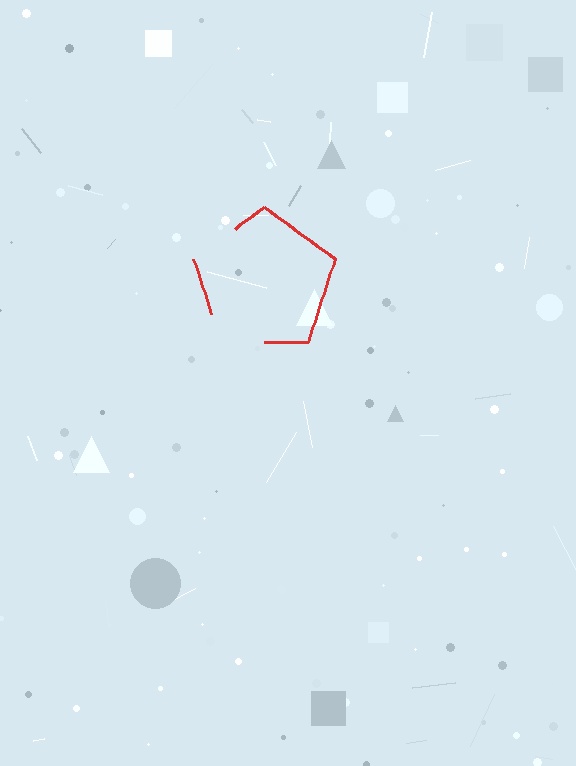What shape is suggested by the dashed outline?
The dashed outline suggests a pentagon.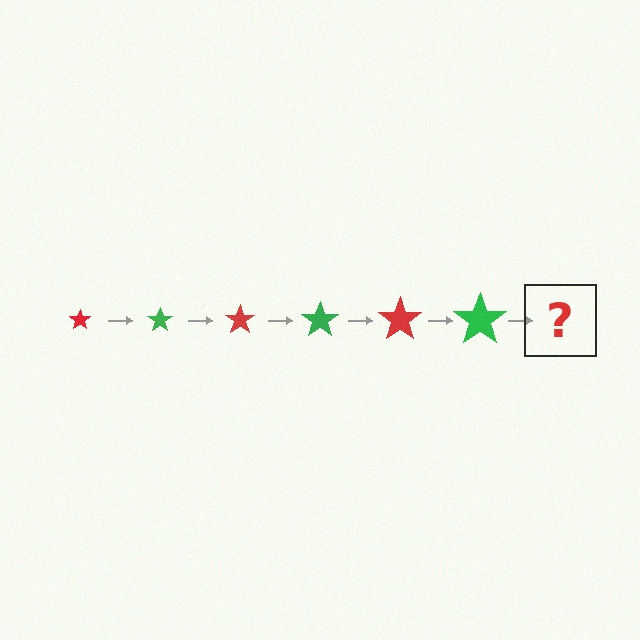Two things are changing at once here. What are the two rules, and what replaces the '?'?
The two rules are that the star grows larger each step and the color cycles through red and green. The '?' should be a red star, larger than the previous one.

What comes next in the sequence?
The next element should be a red star, larger than the previous one.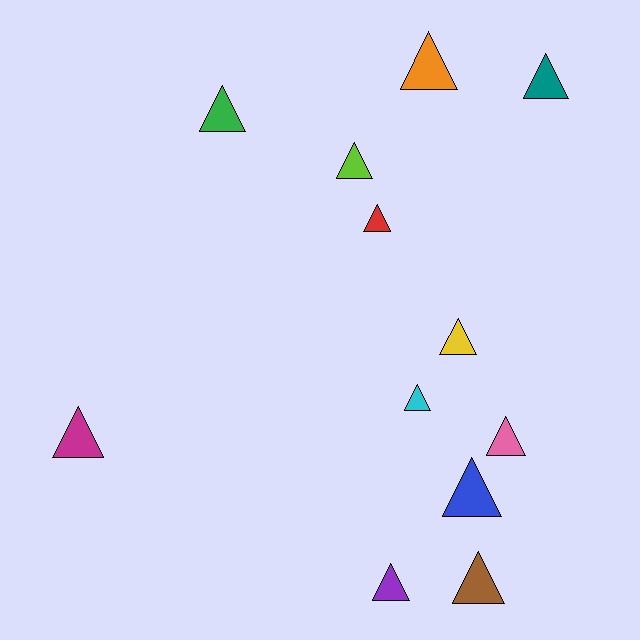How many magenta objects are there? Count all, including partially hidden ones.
There is 1 magenta object.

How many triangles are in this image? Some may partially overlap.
There are 12 triangles.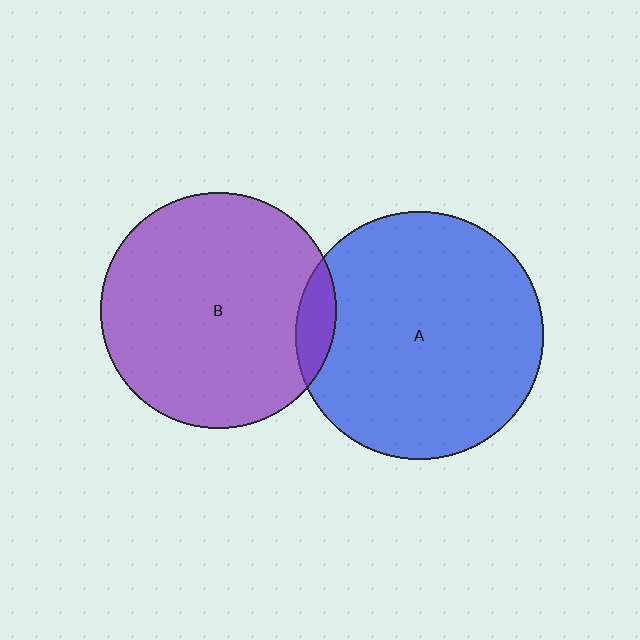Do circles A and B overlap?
Yes.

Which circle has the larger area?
Circle A (blue).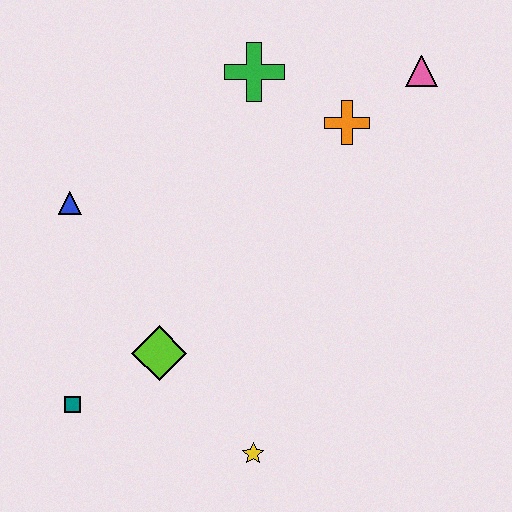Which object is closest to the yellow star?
The lime diamond is closest to the yellow star.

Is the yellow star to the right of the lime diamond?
Yes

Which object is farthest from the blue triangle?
The pink triangle is farthest from the blue triangle.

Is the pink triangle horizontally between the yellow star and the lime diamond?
No